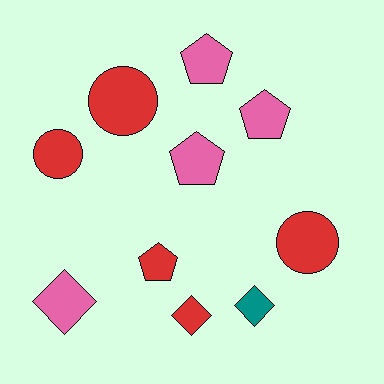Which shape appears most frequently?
Pentagon, with 4 objects.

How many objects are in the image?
There are 10 objects.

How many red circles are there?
There are 3 red circles.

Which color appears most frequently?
Red, with 5 objects.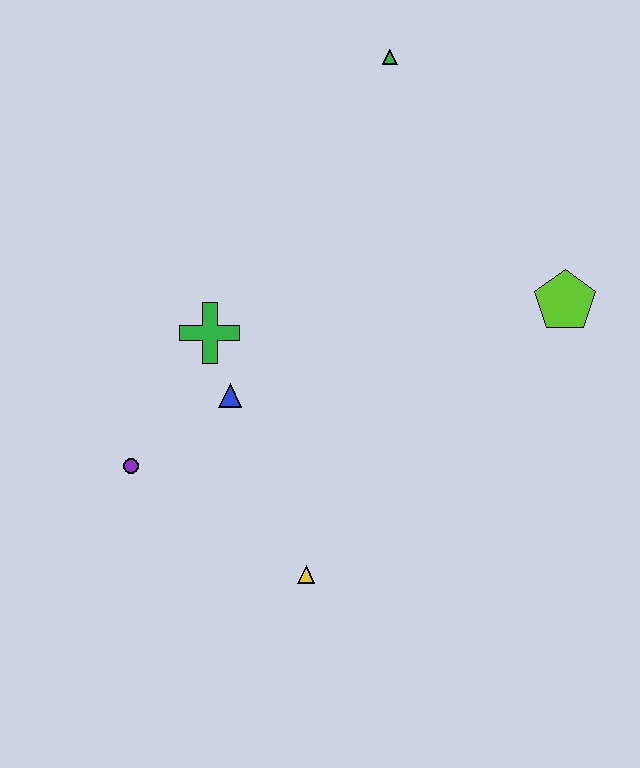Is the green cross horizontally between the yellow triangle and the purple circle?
Yes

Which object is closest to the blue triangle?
The green cross is closest to the blue triangle.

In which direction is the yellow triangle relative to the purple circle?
The yellow triangle is to the right of the purple circle.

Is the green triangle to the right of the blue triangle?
Yes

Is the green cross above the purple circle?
Yes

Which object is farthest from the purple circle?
The green triangle is farthest from the purple circle.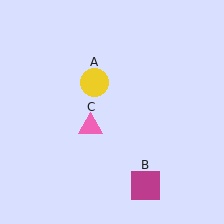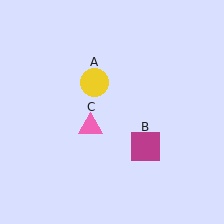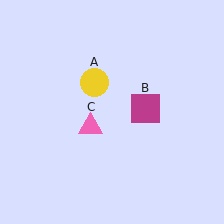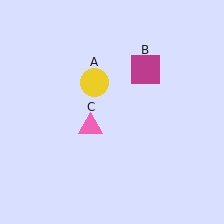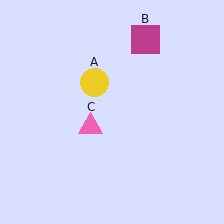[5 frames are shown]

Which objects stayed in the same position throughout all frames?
Yellow circle (object A) and pink triangle (object C) remained stationary.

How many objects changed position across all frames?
1 object changed position: magenta square (object B).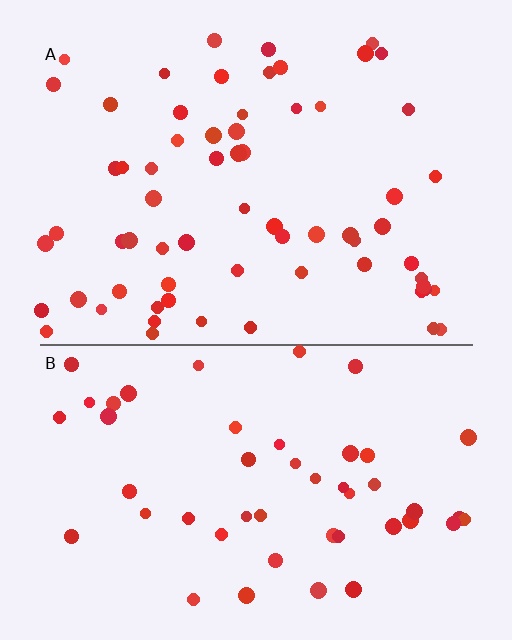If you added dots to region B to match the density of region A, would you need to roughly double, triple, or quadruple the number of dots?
Approximately double.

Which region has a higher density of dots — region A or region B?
A (the top).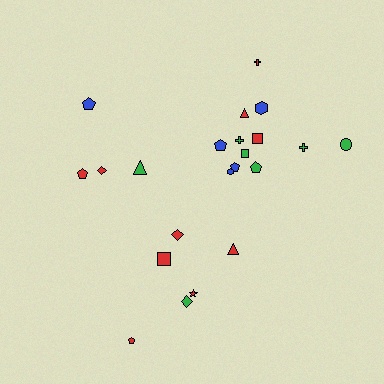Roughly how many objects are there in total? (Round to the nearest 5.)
Roughly 20 objects in total.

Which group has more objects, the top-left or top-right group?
The top-right group.